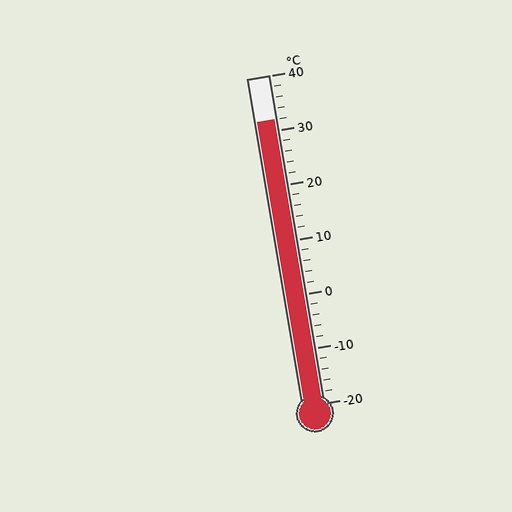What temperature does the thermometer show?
The thermometer shows approximately 32°C.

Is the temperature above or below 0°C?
The temperature is above 0°C.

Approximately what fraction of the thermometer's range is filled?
The thermometer is filled to approximately 85% of its range.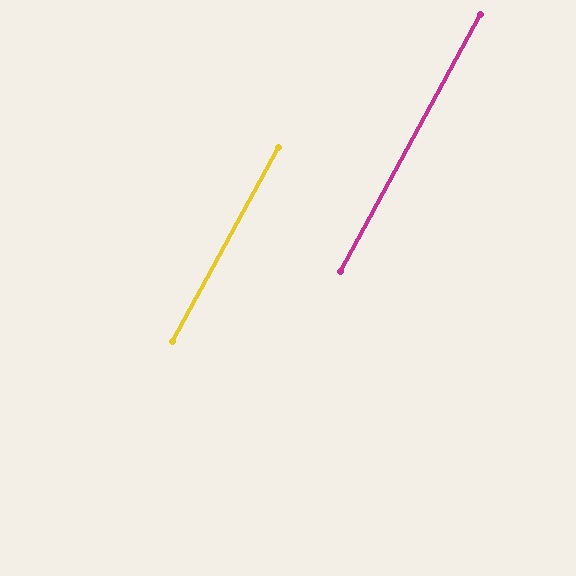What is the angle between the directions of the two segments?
Approximately 0 degrees.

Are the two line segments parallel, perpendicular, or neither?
Parallel — their directions differ by only 0.1°.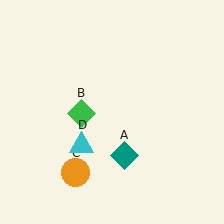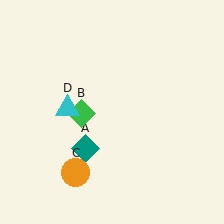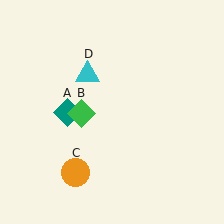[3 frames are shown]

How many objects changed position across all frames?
2 objects changed position: teal diamond (object A), cyan triangle (object D).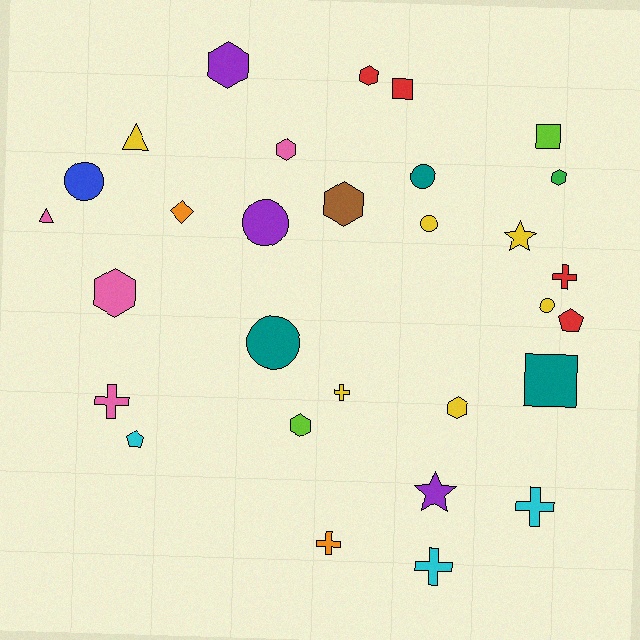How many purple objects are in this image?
There are 3 purple objects.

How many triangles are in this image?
There are 2 triangles.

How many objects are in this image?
There are 30 objects.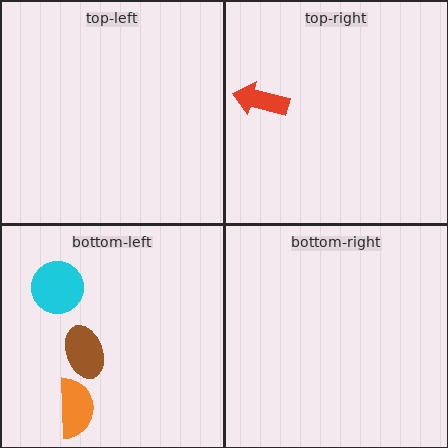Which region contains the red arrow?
The top-right region.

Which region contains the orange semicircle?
The bottom-left region.